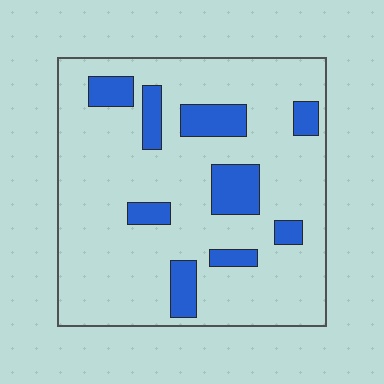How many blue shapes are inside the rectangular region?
9.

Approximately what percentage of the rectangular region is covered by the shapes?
Approximately 15%.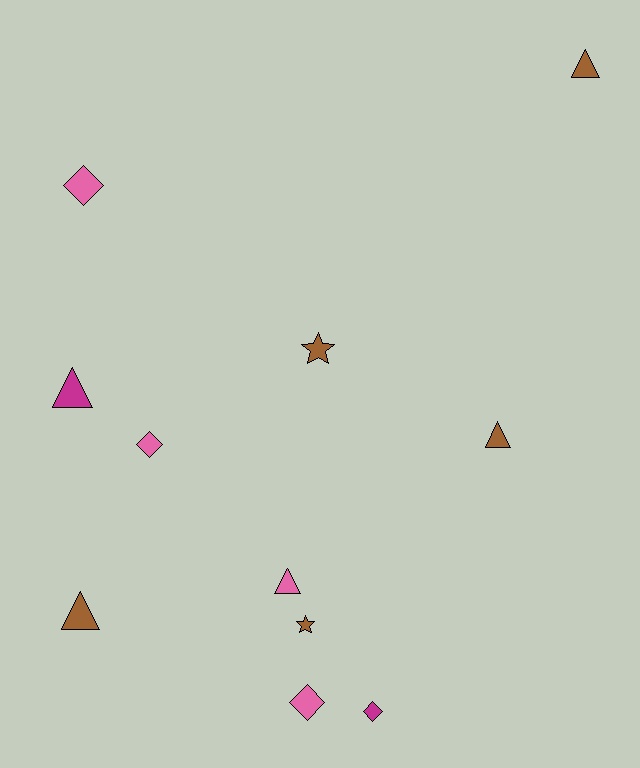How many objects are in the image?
There are 11 objects.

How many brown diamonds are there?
There are no brown diamonds.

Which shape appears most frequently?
Triangle, with 5 objects.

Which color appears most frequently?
Brown, with 5 objects.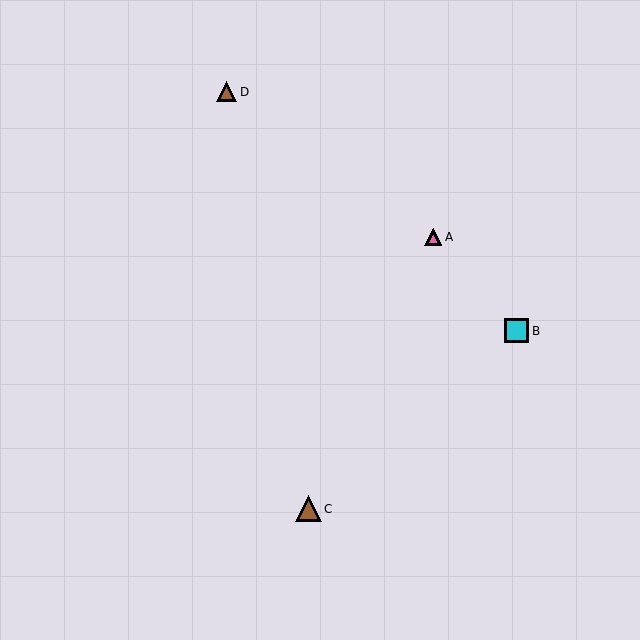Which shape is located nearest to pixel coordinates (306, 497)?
The brown triangle (labeled C) at (309, 509) is nearest to that location.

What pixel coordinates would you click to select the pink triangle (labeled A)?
Click at (433, 237) to select the pink triangle A.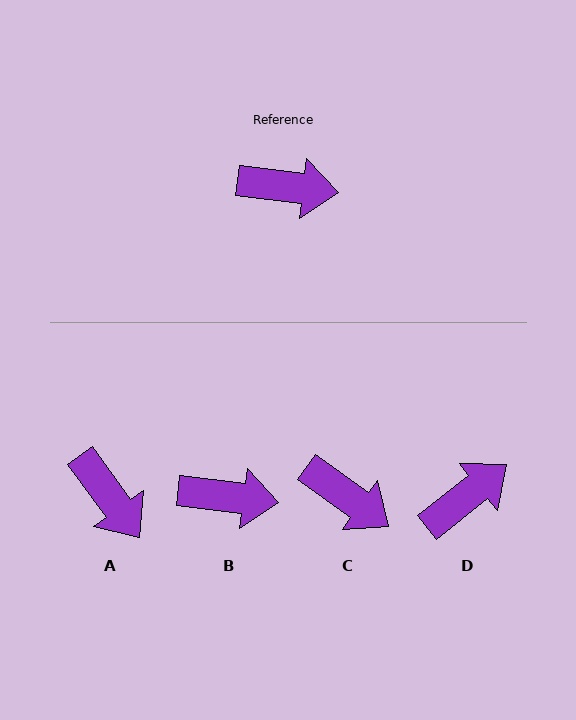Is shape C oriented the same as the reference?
No, it is off by about 29 degrees.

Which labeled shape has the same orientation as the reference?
B.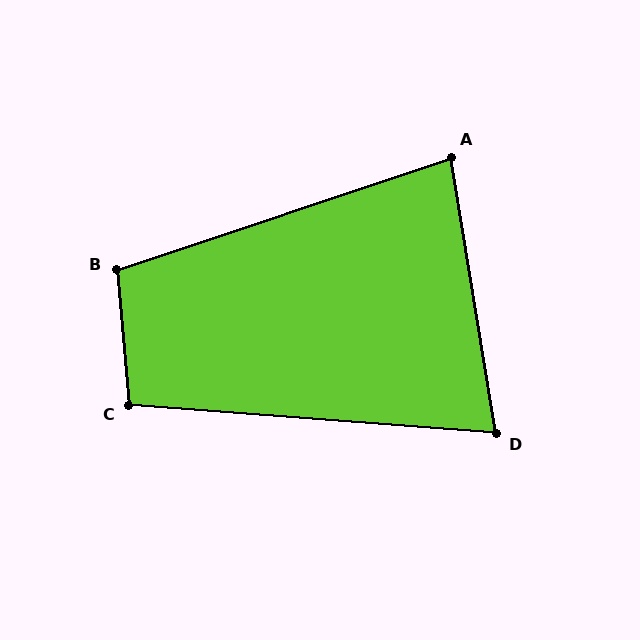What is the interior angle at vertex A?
Approximately 81 degrees (acute).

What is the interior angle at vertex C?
Approximately 99 degrees (obtuse).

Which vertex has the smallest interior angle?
D, at approximately 77 degrees.